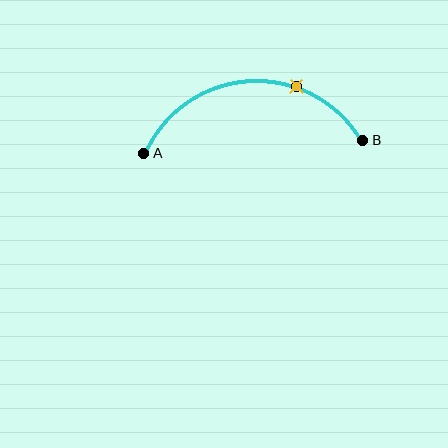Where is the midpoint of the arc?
The arc midpoint is the point on the curve farthest from the straight line joining A and B. It sits above that line.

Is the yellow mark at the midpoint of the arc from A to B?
No. The yellow mark lies on the arc but is closer to endpoint B. The arc midpoint would be at the point on the curve equidistant along the arc from both A and B.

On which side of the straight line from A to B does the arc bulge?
The arc bulges above the straight line connecting A and B.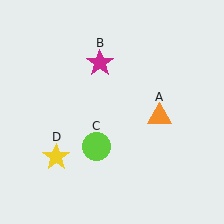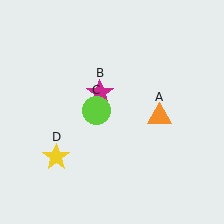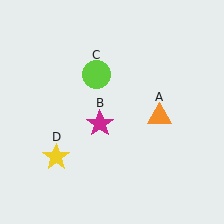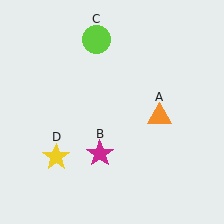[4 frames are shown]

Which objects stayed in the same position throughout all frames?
Orange triangle (object A) and yellow star (object D) remained stationary.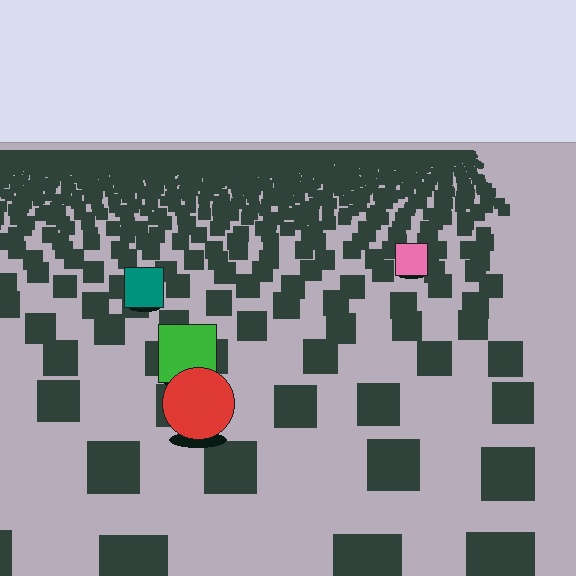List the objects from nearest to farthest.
From nearest to farthest: the red circle, the green square, the teal square, the pink square.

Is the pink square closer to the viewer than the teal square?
No. The teal square is closer — you can tell from the texture gradient: the ground texture is coarser near it.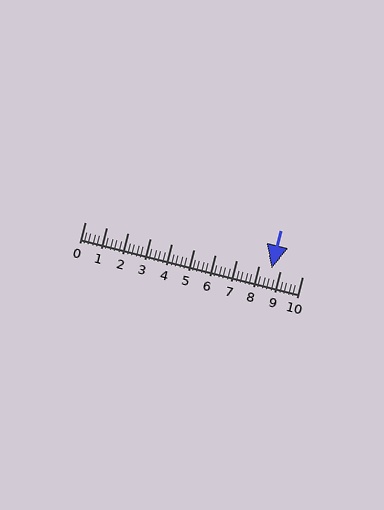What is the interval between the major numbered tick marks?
The major tick marks are spaced 1 units apart.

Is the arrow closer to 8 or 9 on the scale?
The arrow is closer to 9.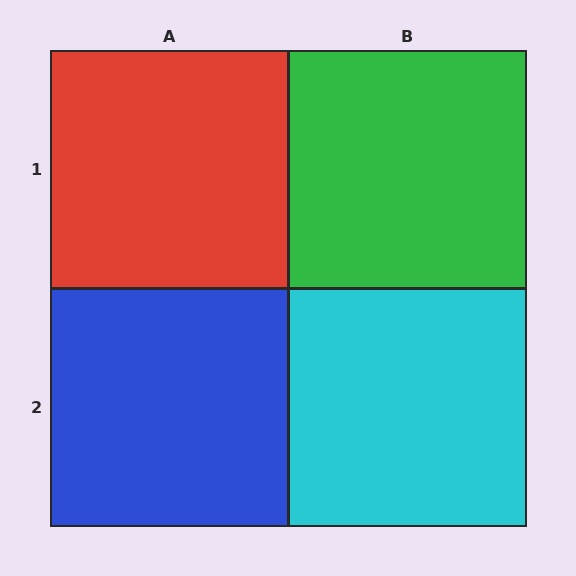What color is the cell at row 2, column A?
Blue.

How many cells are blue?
1 cell is blue.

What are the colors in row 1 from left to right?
Red, green.